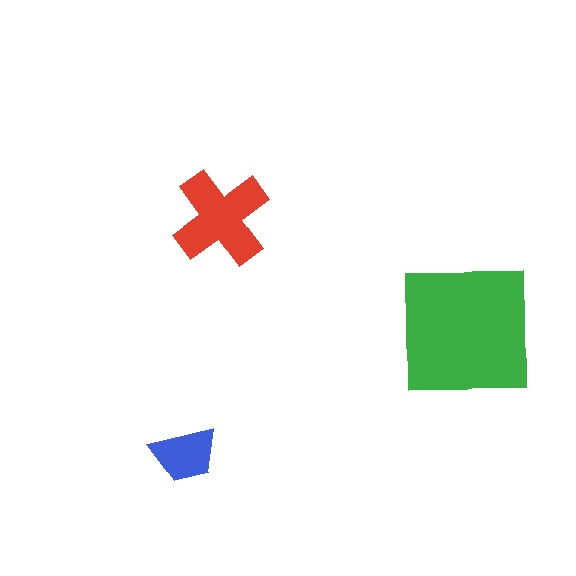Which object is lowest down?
The blue trapezoid is bottommost.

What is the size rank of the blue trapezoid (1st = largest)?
3rd.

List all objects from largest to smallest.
The green square, the red cross, the blue trapezoid.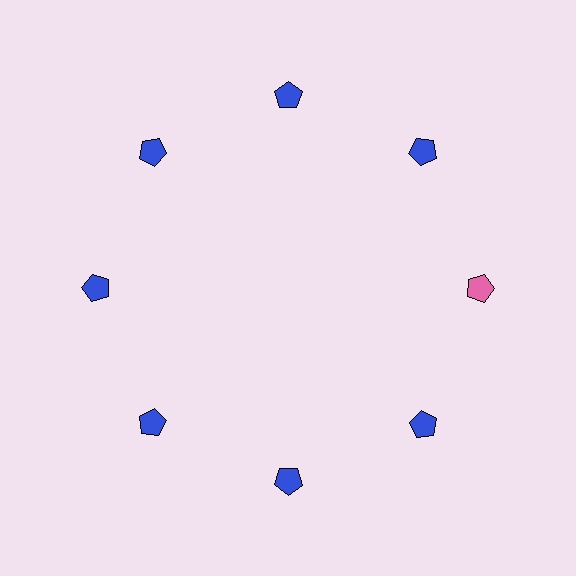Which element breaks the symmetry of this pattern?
The pink pentagon at roughly the 3 o'clock position breaks the symmetry. All other shapes are blue pentagons.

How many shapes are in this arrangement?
There are 8 shapes arranged in a ring pattern.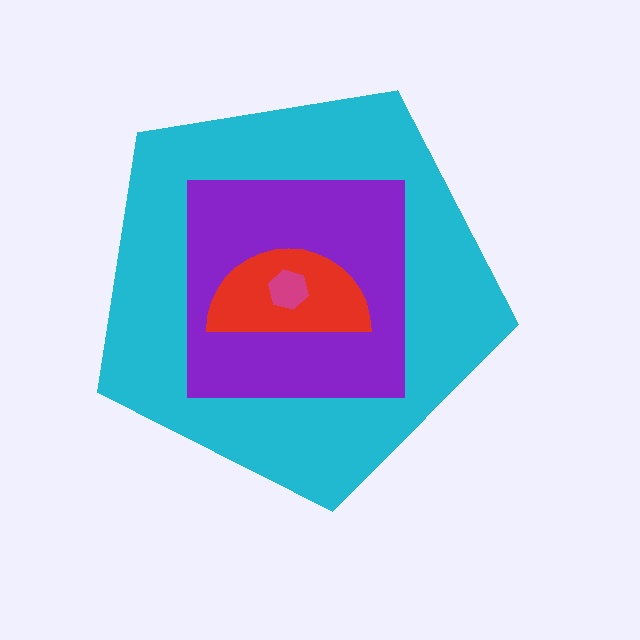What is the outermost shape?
The cyan pentagon.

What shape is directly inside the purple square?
The red semicircle.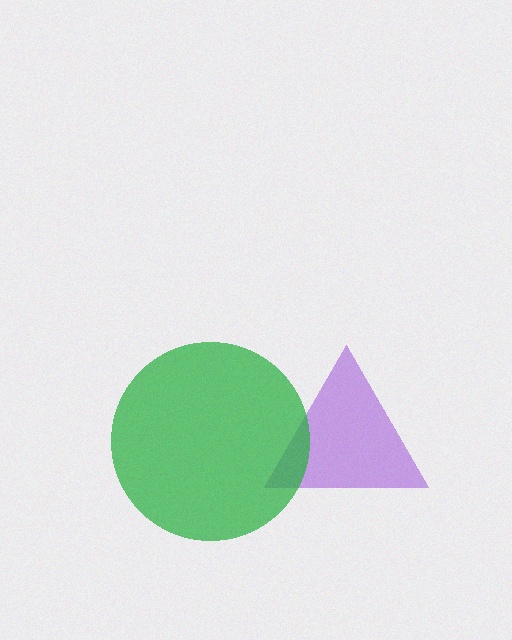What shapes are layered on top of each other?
The layered shapes are: a purple triangle, a green circle.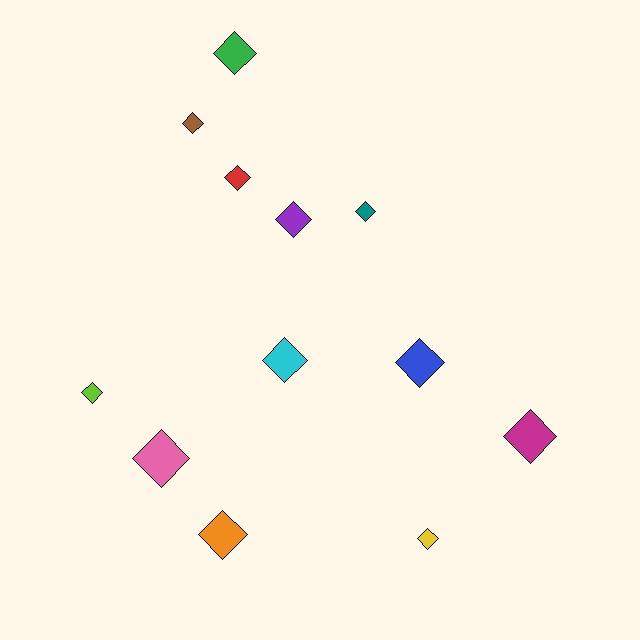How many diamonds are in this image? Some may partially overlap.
There are 12 diamonds.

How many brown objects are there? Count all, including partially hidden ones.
There is 1 brown object.